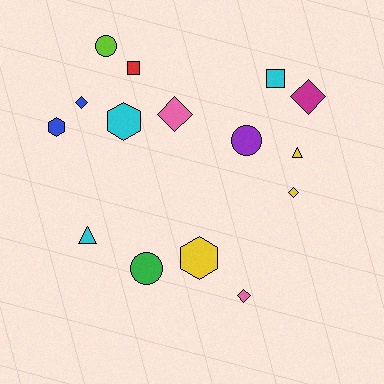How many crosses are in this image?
There are no crosses.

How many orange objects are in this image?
There are no orange objects.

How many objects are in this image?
There are 15 objects.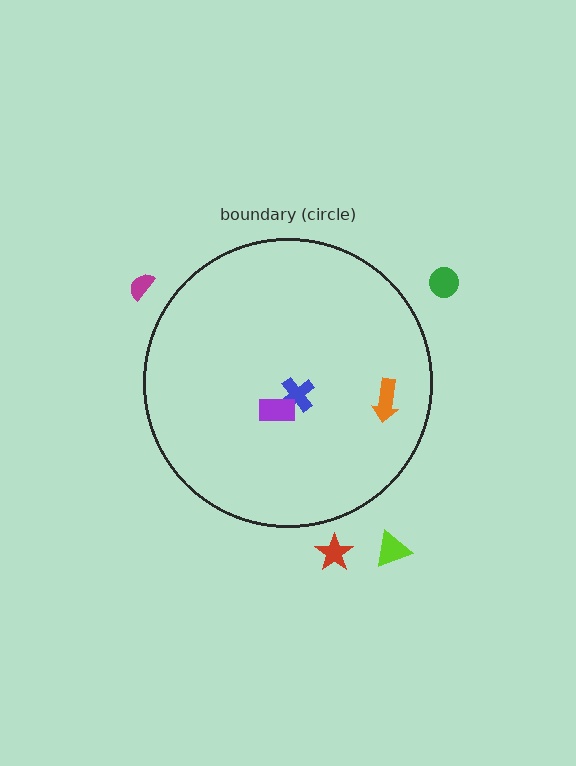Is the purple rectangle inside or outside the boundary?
Inside.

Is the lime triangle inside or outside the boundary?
Outside.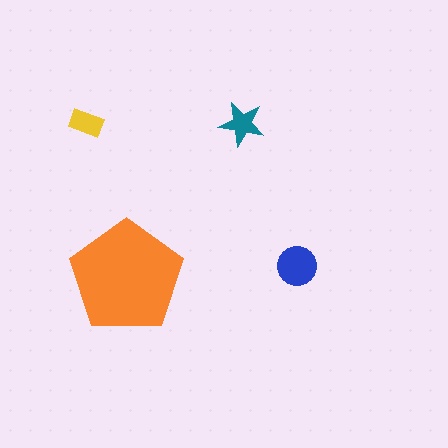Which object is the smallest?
The yellow rectangle.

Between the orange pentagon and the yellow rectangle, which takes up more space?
The orange pentagon.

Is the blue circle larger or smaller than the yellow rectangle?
Larger.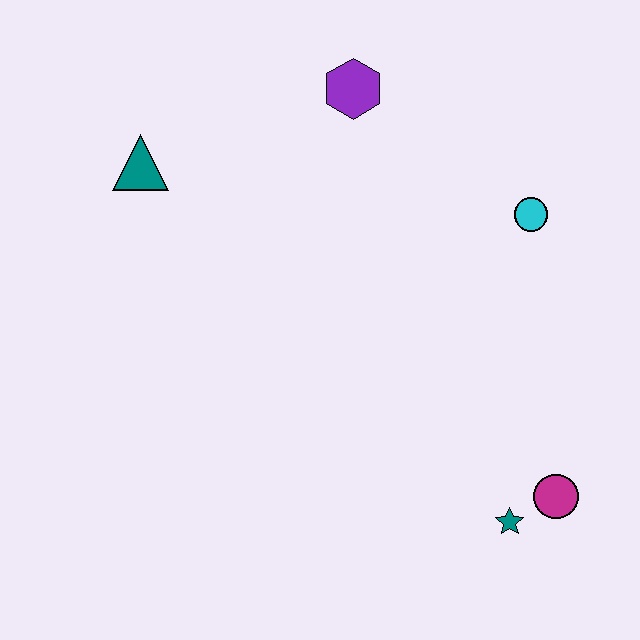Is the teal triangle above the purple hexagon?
No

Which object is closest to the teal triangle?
The purple hexagon is closest to the teal triangle.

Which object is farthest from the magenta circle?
The teal triangle is farthest from the magenta circle.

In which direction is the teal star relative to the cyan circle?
The teal star is below the cyan circle.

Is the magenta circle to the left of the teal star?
No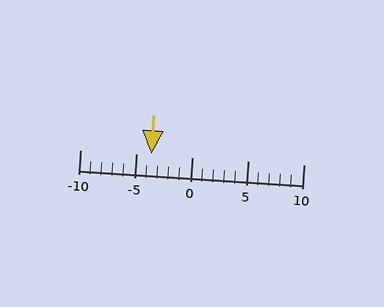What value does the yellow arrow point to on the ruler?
The yellow arrow points to approximately -4.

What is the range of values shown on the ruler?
The ruler shows values from -10 to 10.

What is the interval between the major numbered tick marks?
The major tick marks are spaced 5 units apart.